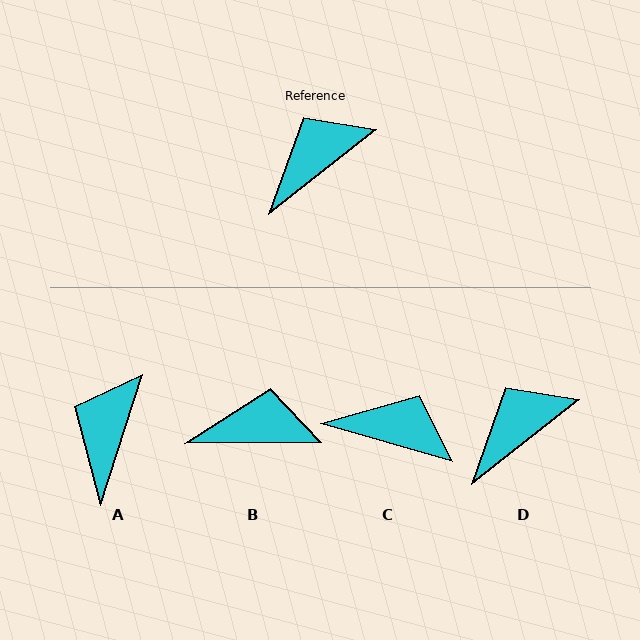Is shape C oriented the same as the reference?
No, it is off by about 54 degrees.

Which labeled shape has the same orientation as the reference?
D.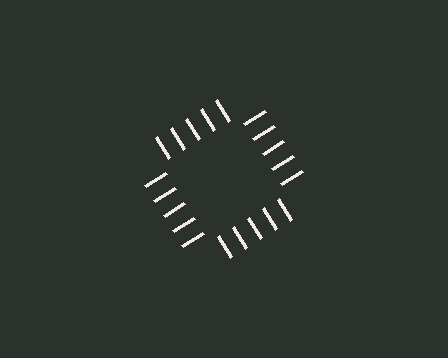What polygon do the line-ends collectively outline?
An illusory square — the line segments terminate on its edges but no continuous stroke is drawn.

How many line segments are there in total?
20 — 5 along each of the 4 edges.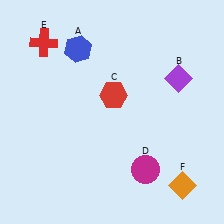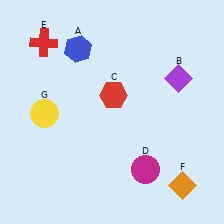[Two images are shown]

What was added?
A yellow circle (G) was added in Image 2.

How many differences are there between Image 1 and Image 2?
There is 1 difference between the two images.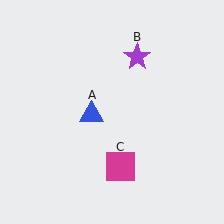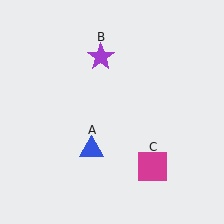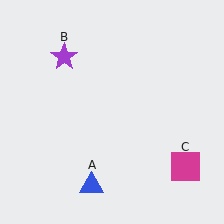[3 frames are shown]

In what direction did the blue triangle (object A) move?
The blue triangle (object A) moved down.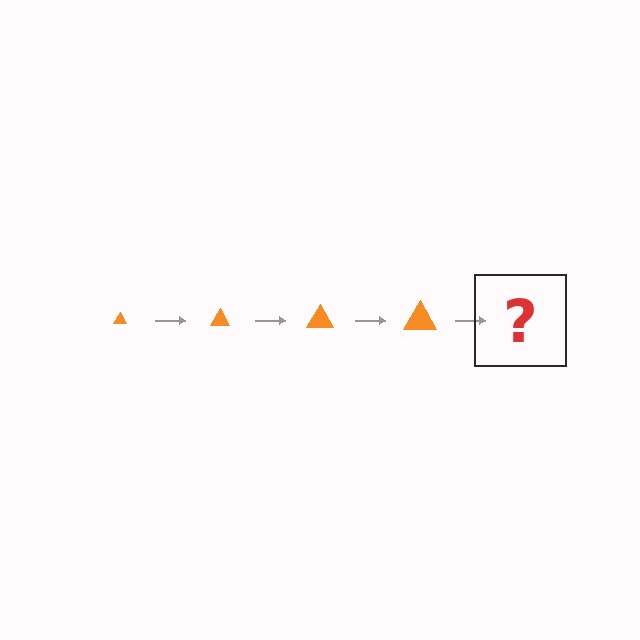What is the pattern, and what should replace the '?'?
The pattern is that the triangle gets progressively larger each step. The '?' should be an orange triangle, larger than the previous one.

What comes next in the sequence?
The next element should be an orange triangle, larger than the previous one.